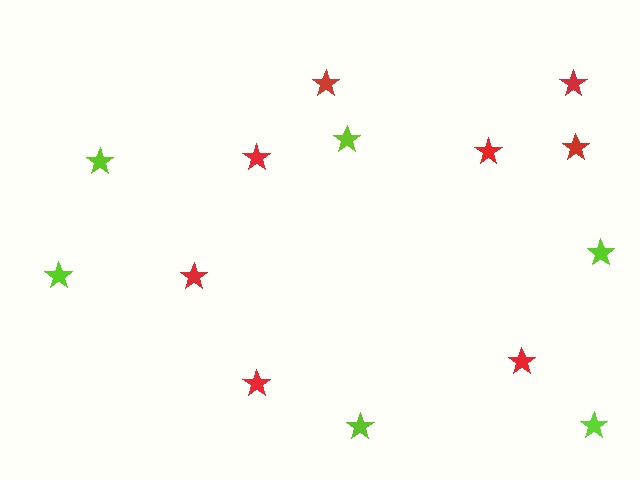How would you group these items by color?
There are 2 groups: one group of lime stars (6) and one group of red stars (8).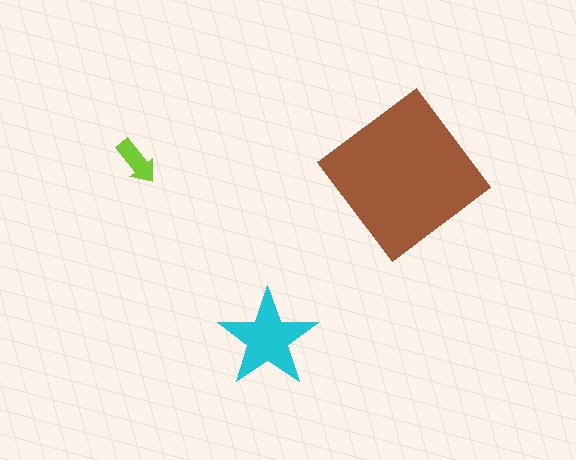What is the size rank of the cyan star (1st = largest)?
2nd.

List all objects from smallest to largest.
The lime arrow, the cyan star, the brown diamond.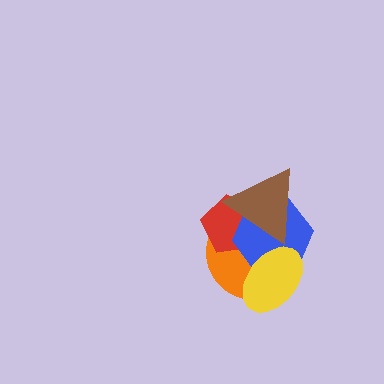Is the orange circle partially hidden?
Yes, it is partially covered by another shape.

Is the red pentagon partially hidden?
Yes, it is partially covered by another shape.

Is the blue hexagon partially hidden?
Yes, it is partially covered by another shape.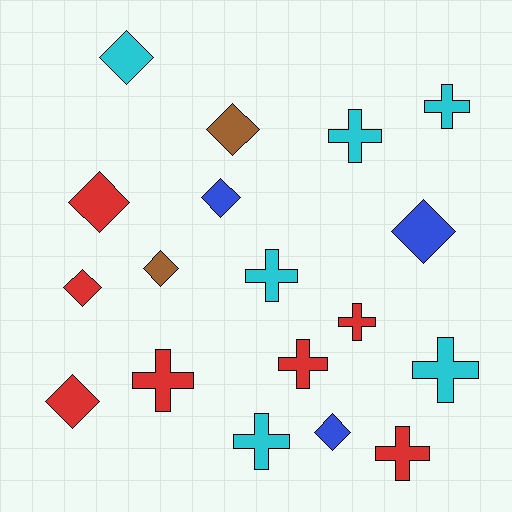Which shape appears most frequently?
Cross, with 9 objects.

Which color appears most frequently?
Red, with 7 objects.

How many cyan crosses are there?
There are 5 cyan crosses.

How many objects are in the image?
There are 18 objects.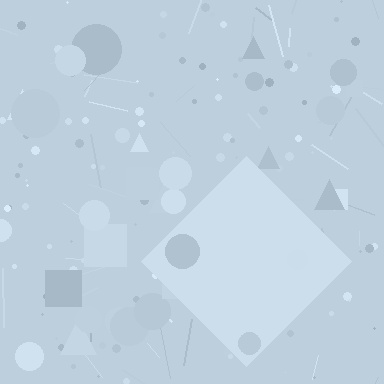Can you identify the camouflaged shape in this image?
The camouflaged shape is a diamond.